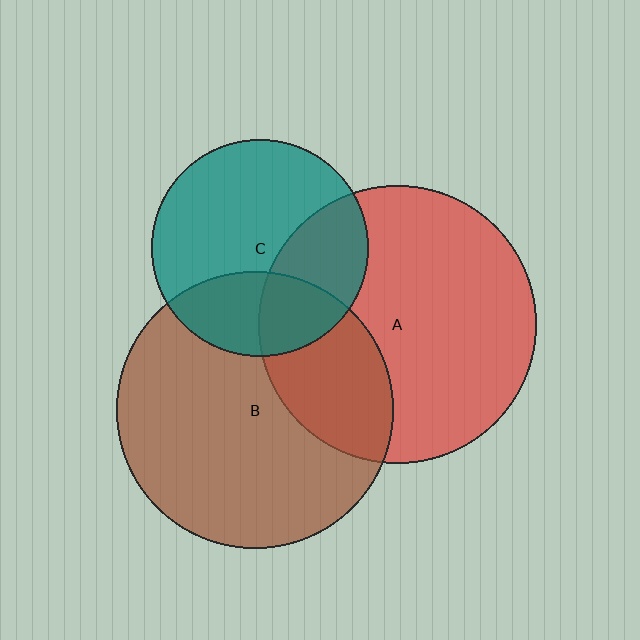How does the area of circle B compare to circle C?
Approximately 1.6 times.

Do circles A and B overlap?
Yes.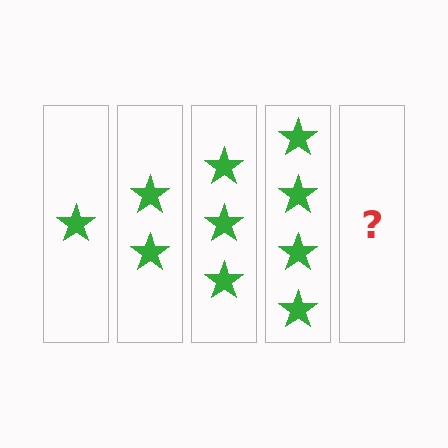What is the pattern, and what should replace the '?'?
The pattern is that each step adds one more star. The '?' should be 5 stars.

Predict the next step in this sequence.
The next step is 5 stars.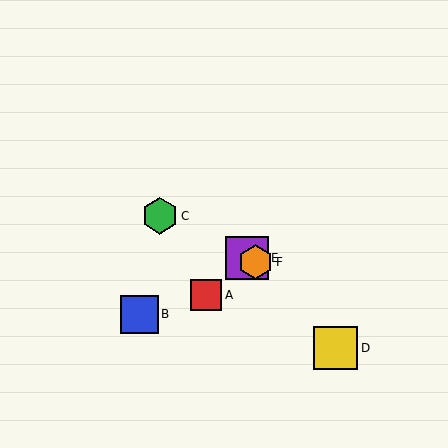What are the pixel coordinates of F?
Object F is at (256, 262).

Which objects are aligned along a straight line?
Objects C, E, F are aligned along a straight line.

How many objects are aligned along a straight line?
3 objects (C, E, F) are aligned along a straight line.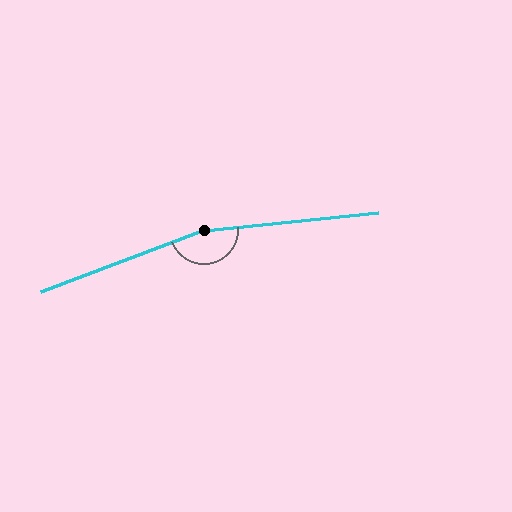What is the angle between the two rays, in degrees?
Approximately 165 degrees.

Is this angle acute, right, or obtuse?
It is obtuse.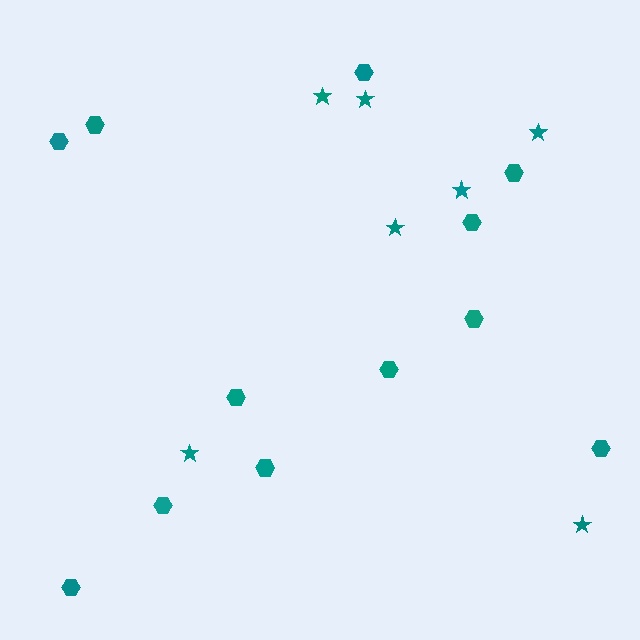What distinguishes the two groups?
There are 2 groups: one group of hexagons (12) and one group of stars (7).